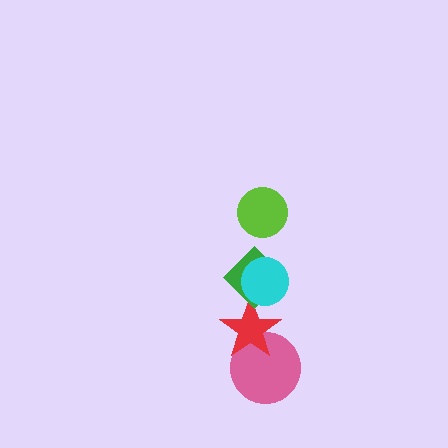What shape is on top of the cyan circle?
The lime circle is on top of the cyan circle.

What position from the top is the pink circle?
The pink circle is 5th from the top.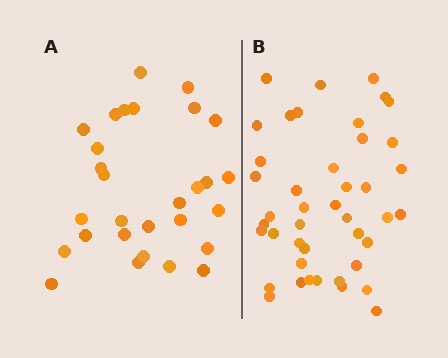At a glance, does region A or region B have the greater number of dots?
Region B (the right region) has more dots.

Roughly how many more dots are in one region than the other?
Region B has approximately 15 more dots than region A.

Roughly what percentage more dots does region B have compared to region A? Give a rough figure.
About 50% more.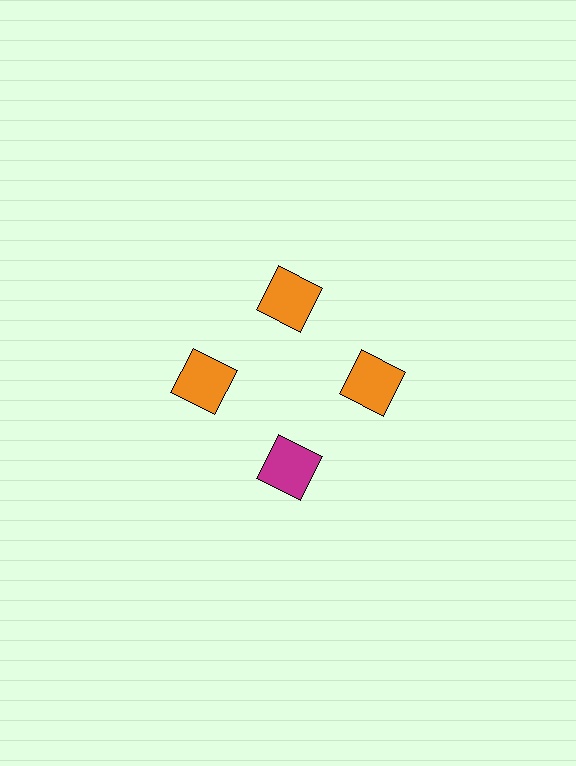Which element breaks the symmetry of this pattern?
The magenta square at roughly the 6 o'clock position breaks the symmetry. All other shapes are orange squares.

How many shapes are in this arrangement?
There are 4 shapes arranged in a ring pattern.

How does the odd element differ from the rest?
It has a different color: magenta instead of orange.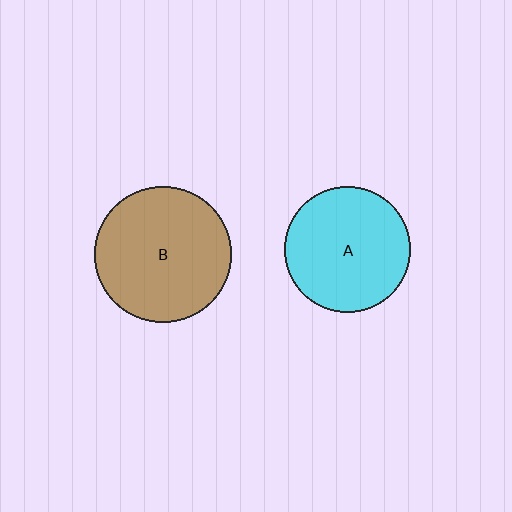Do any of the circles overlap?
No, none of the circles overlap.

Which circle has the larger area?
Circle B (brown).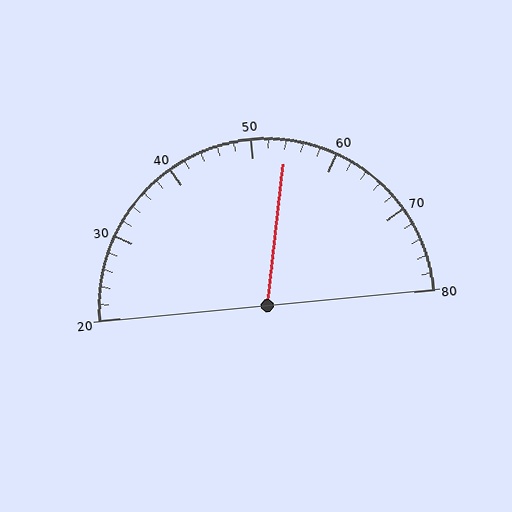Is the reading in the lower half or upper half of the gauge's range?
The reading is in the upper half of the range (20 to 80).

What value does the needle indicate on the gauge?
The needle indicates approximately 54.